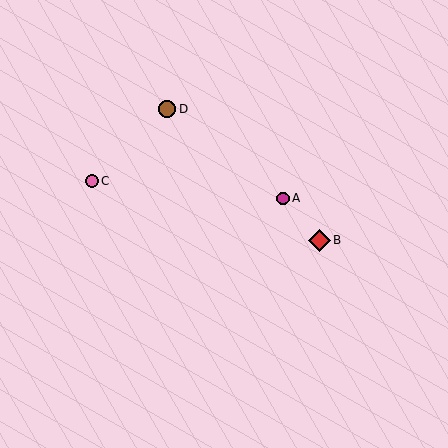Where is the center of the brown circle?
The center of the brown circle is at (167, 109).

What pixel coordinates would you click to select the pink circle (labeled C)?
Click at (92, 181) to select the pink circle C.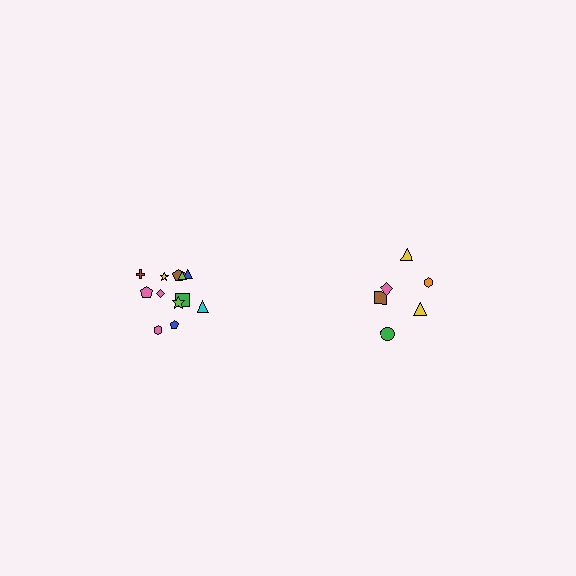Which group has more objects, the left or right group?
The left group.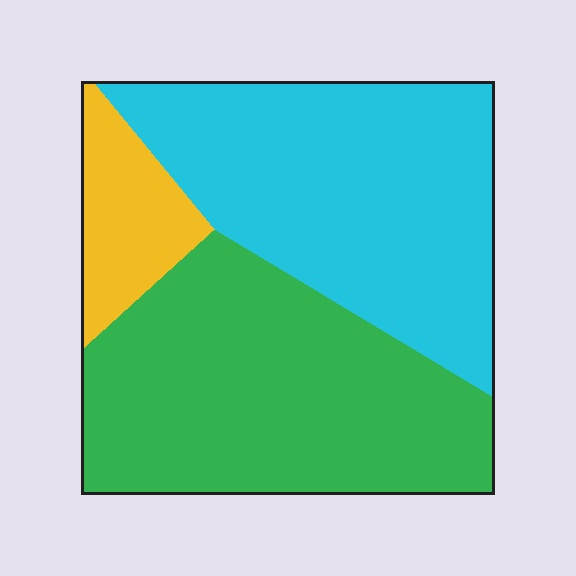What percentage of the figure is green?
Green covers roughly 45% of the figure.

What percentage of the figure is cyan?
Cyan takes up about two fifths (2/5) of the figure.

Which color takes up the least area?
Yellow, at roughly 10%.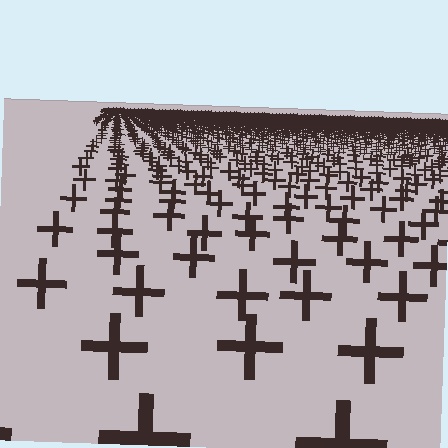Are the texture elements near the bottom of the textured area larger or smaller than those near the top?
Larger. Near the bottom, elements are closer to the viewer and appear at a bigger on-screen size.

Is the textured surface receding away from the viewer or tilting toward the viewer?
The surface is receding away from the viewer. Texture elements get smaller and denser toward the top.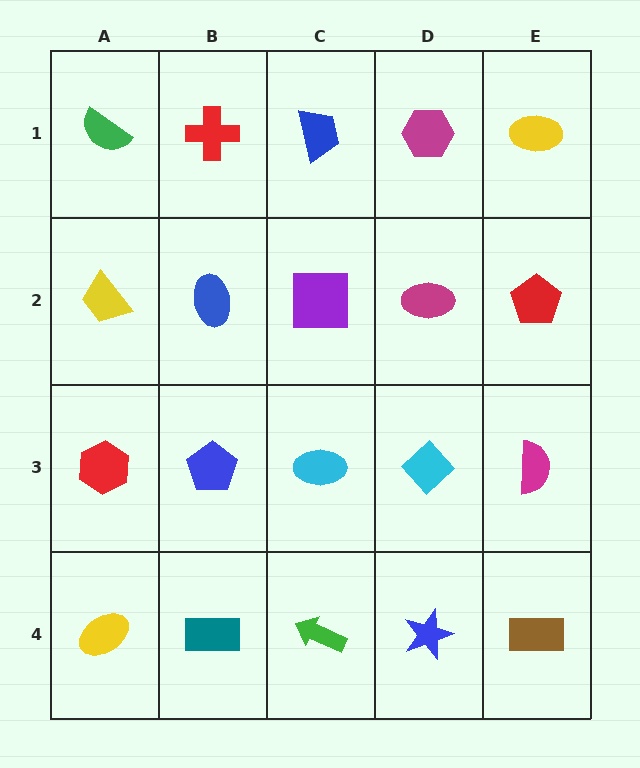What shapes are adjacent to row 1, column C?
A purple square (row 2, column C), a red cross (row 1, column B), a magenta hexagon (row 1, column D).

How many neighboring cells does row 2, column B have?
4.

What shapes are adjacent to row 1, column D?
A magenta ellipse (row 2, column D), a blue trapezoid (row 1, column C), a yellow ellipse (row 1, column E).